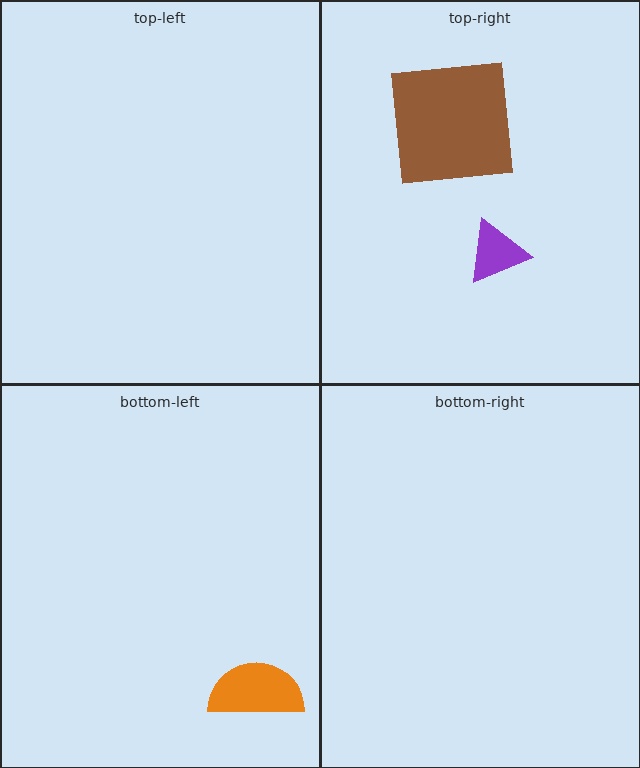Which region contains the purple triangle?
The top-right region.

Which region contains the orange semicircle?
The bottom-left region.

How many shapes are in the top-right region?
2.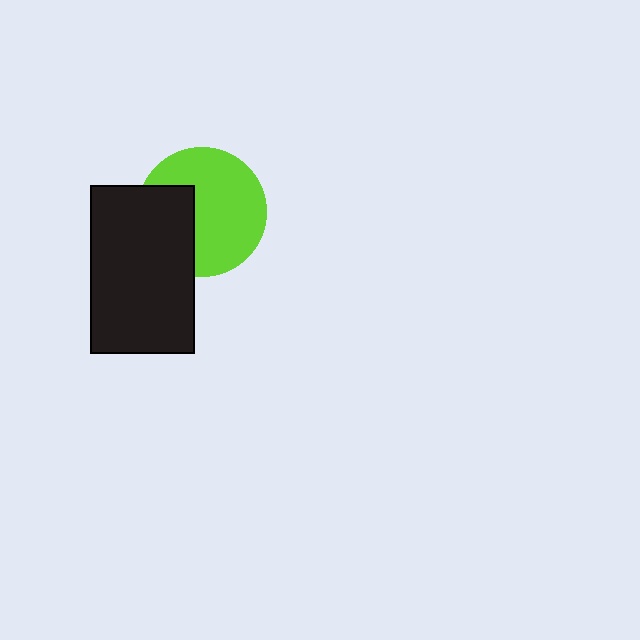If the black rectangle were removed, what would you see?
You would see the complete lime circle.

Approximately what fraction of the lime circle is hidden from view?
Roughly 33% of the lime circle is hidden behind the black rectangle.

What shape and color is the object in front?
The object in front is a black rectangle.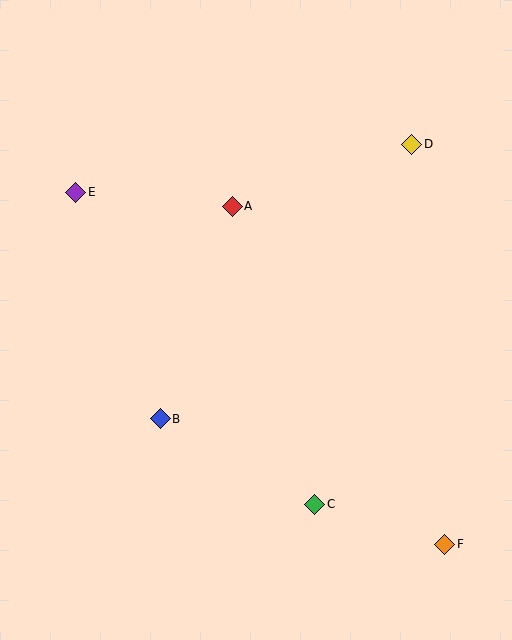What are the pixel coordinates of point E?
Point E is at (76, 192).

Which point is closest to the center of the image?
Point A at (232, 206) is closest to the center.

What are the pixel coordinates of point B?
Point B is at (160, 419).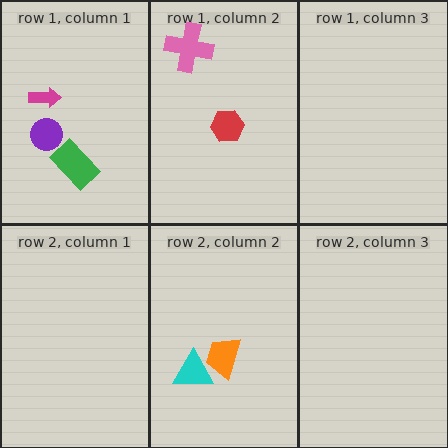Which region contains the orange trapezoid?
The row 2, column 2 region.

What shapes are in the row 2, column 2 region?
The orange trapezoid, the cyan triangle.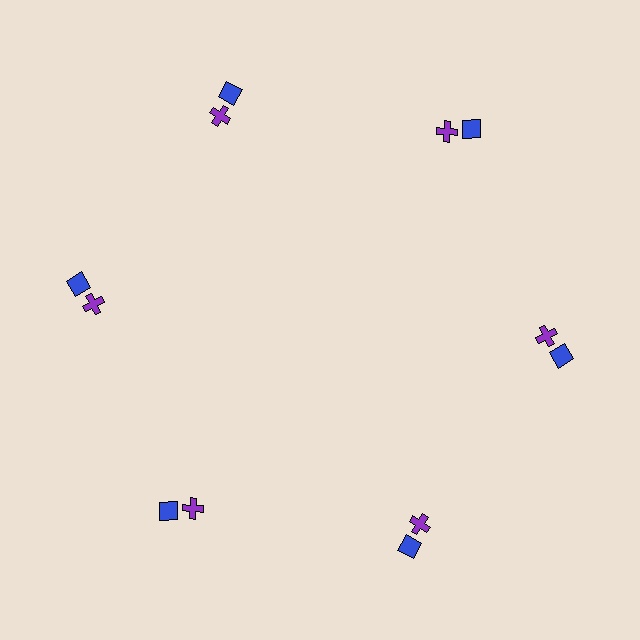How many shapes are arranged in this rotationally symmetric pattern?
There are 12 shapes, arranged in 6 groups of 2.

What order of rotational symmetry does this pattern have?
This pattern has 6-fold rotational symmetry.